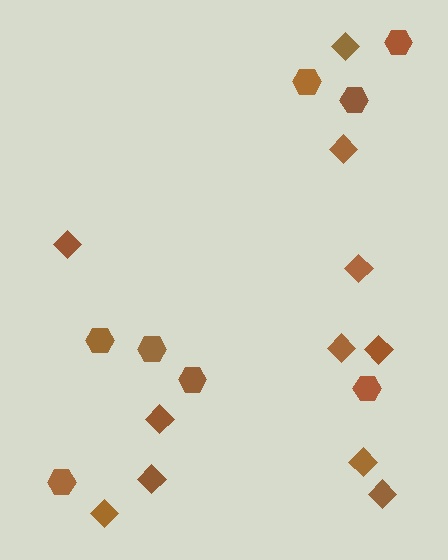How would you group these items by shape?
There are 2 groups: one group of hexagons (8) and one group of diamonds (11).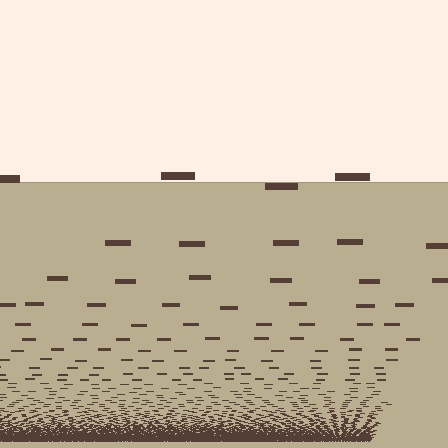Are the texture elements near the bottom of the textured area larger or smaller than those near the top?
Smaller. The gradient is inverted — elements near the bottom are smaller and denser.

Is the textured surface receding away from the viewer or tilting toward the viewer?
The surface appears to tilt toward the viewer. Texture elements get larger and sparser toward the top.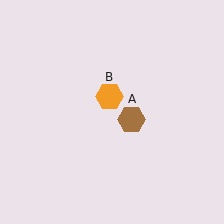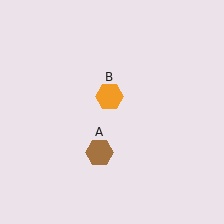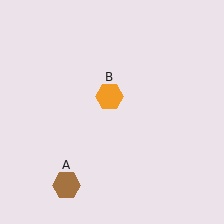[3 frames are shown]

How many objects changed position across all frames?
1 object changed position: brown hexagon (object A).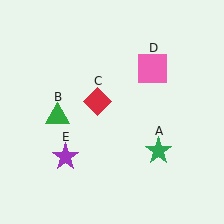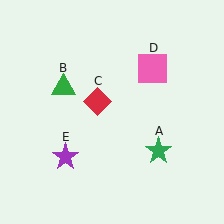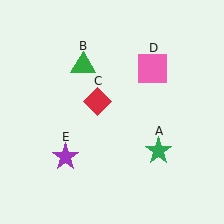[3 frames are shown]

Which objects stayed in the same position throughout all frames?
Green star (object A) and red diamond (object C) and pink square (object D) and purple star (object E) remained stationary.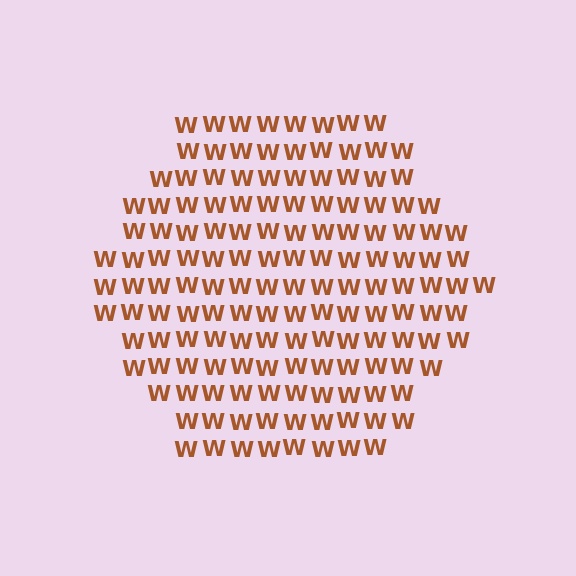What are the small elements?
The small elements are letter W's.